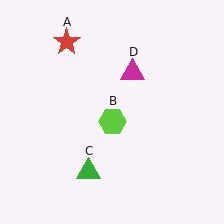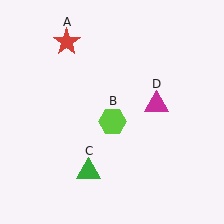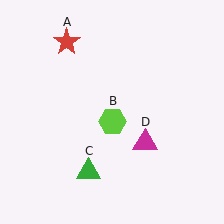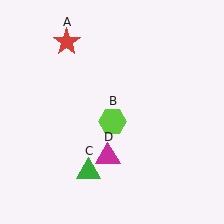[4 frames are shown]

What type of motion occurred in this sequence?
The magenta triangle (object D) rotated clockwise around the center of the scene.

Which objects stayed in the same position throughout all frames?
Red star (object A) and lime hexagon (object B) and green triangle (object C) remained stationary.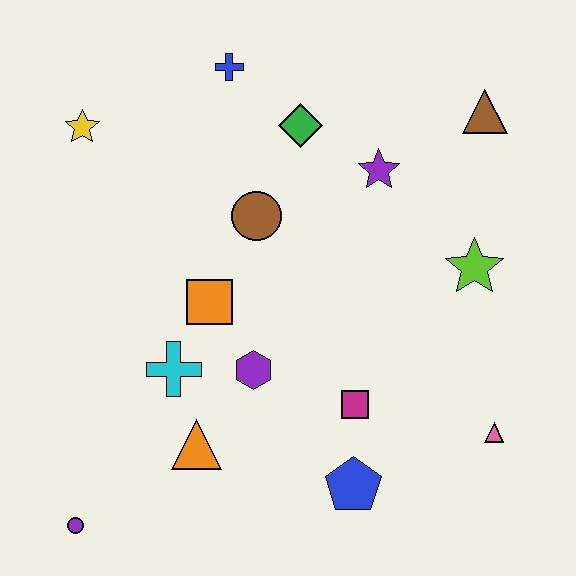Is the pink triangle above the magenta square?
No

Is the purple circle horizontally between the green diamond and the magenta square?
No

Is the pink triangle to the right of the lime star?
Yes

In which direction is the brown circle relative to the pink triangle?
The brown circle is to the left of the pink triangle.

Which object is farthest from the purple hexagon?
The brown triangle is farthest from the purple hexagon.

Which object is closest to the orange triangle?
The cyan cross is closest to the orange triangle.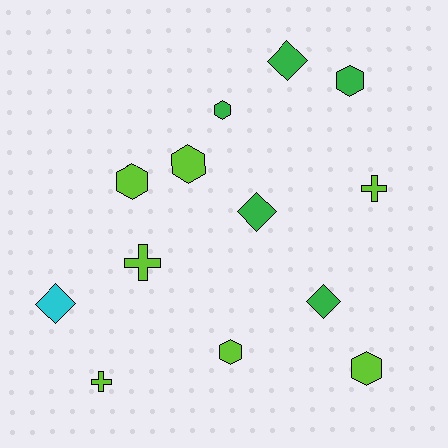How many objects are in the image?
There are 13 objects.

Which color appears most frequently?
Lime, with 7 objects.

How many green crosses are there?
There are no green crosses.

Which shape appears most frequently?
Hexagon, with 6 objects.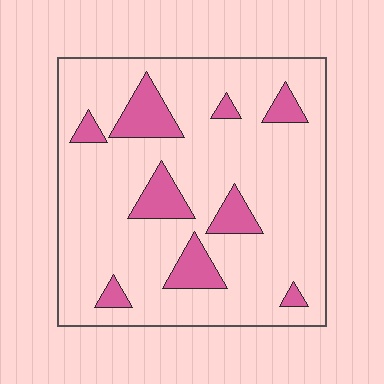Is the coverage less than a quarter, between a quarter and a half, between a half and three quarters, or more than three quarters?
Less than a quarter.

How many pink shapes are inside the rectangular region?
9.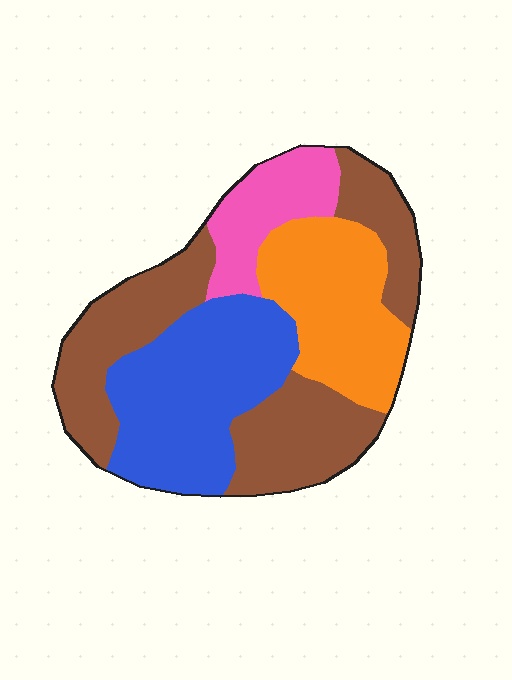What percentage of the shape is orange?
Orange takes up about one fifth (1/5) of the shape.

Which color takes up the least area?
Pink, at roughly 10%.